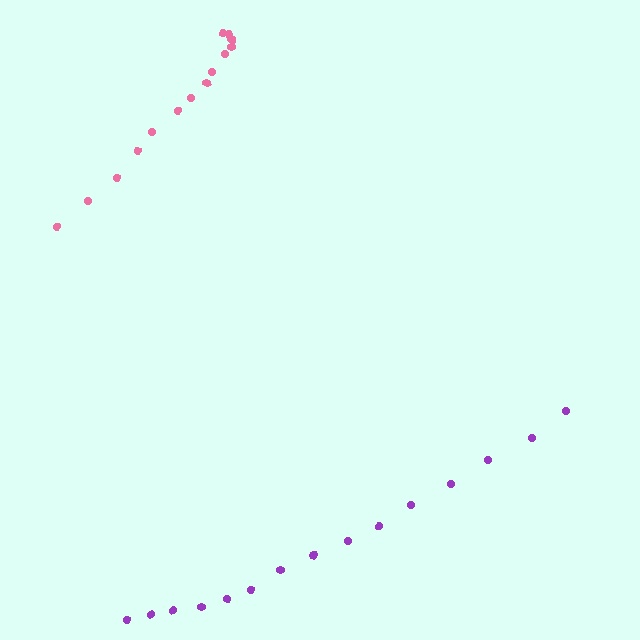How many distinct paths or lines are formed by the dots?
There are 2 distinct paths.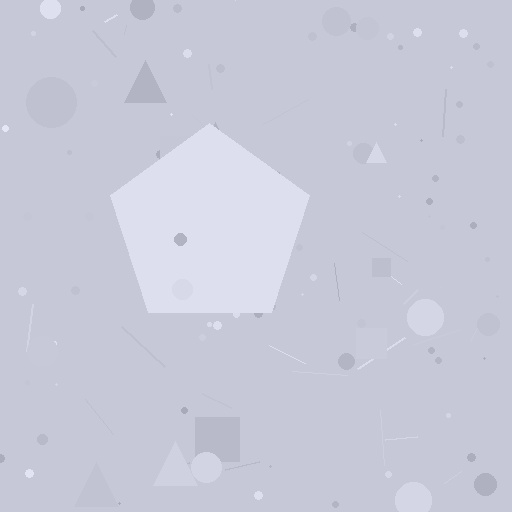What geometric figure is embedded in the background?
A pentagon is embedded in the background.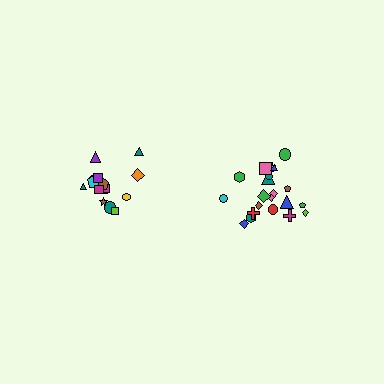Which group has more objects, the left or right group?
The right group.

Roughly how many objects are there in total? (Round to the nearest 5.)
Roughly 35 objects in total.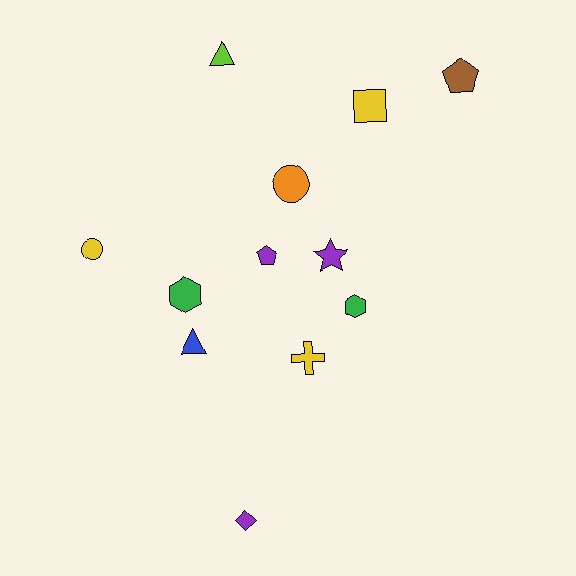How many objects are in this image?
There are 12 objects.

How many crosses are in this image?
There is 1 cross.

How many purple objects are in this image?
There are 3 purple objects.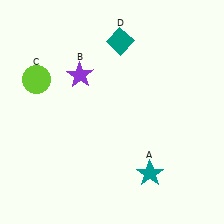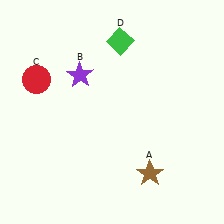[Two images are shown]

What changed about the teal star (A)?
In Image 1, A is teal. In Image 2, it changed to brown.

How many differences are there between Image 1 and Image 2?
There are 3 differences between the two images.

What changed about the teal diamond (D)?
In Image 1, D is teal. In Image 2, it changed to green.